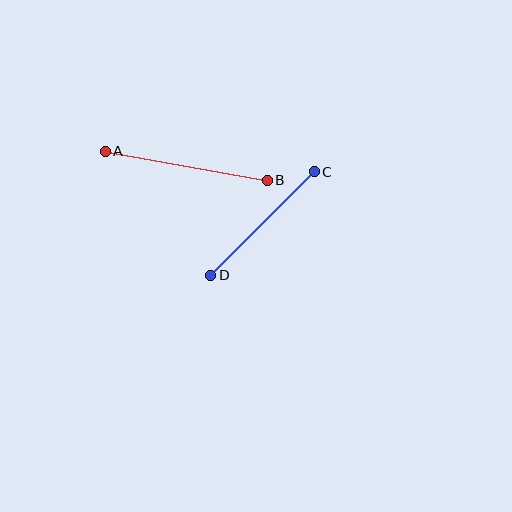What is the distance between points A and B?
The distance is approximately 165 pixels.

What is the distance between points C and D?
The distance is approximately 146 pixels.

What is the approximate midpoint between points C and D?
The midpoint is at approximately (263, 223) pixels.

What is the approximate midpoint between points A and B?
The midpoint is at approximately (186, 166) pixels.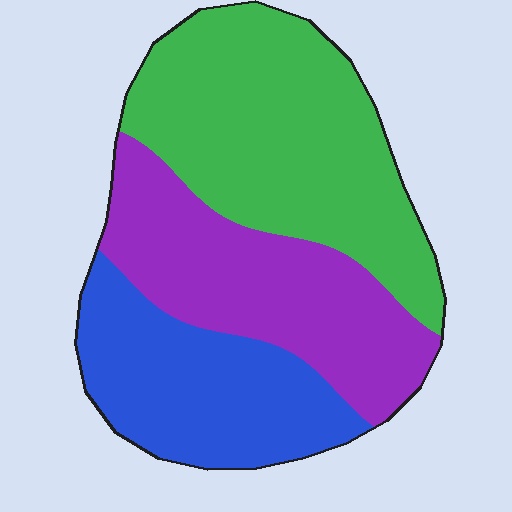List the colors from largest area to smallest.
From largest to smallest: green, purple, blue.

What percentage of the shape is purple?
Purple covers roughly 30% of the shape.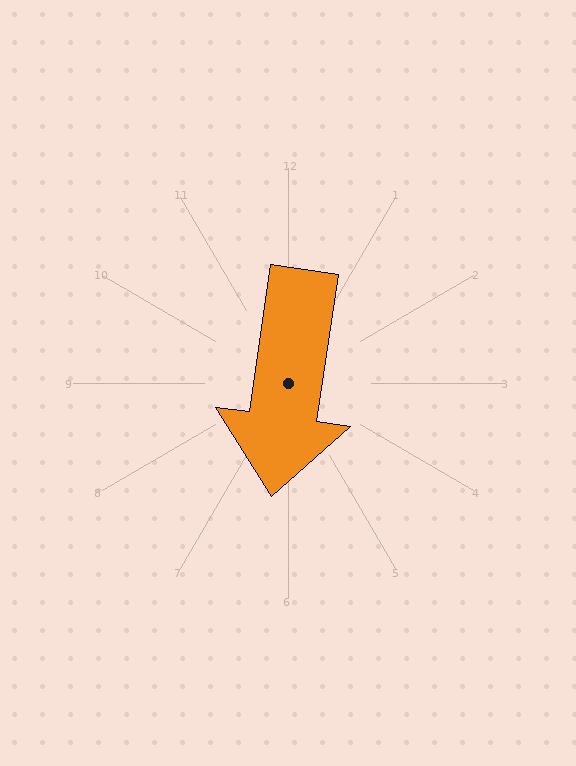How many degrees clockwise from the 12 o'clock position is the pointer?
Approximately 188 degrees.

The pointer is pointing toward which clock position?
Roughly 6 o'clock.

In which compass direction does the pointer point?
South.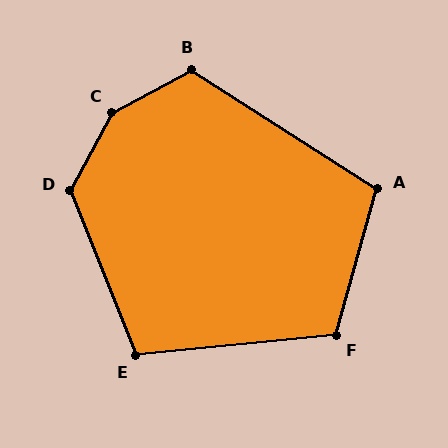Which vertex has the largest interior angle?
C, at approximately 147 degrees.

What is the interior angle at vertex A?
Approximately 107 degrees (obtuse).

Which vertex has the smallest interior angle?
E, at approximately 106 degrees.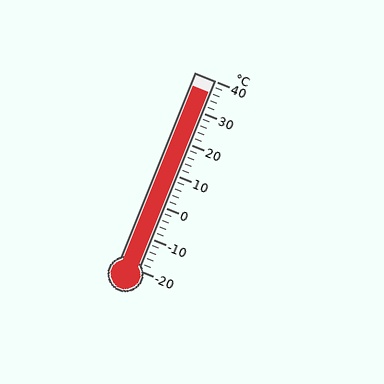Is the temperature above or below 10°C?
The temperature is above 10°C.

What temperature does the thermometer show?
The thermometer shows approximately 36°C.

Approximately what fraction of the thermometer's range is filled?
The thermometer is filled to approximately 95% of its range.